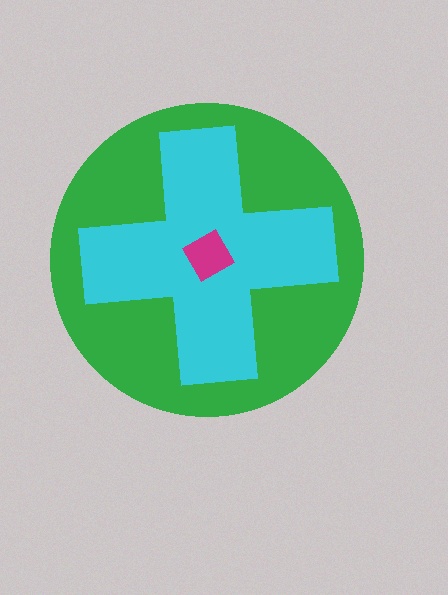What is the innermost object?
The magenta diamond.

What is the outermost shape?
The green circle.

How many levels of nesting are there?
3.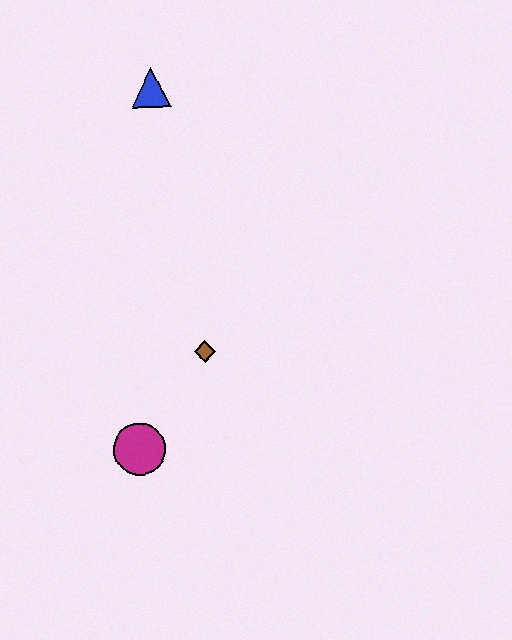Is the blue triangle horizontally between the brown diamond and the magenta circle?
Yes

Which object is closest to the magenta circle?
The brown diamond is closest to the magenta circle.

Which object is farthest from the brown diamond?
The blue triangle is farthest from the brown diamond.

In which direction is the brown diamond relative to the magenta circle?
The brown diamond is above the magenta circle.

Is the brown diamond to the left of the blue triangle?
No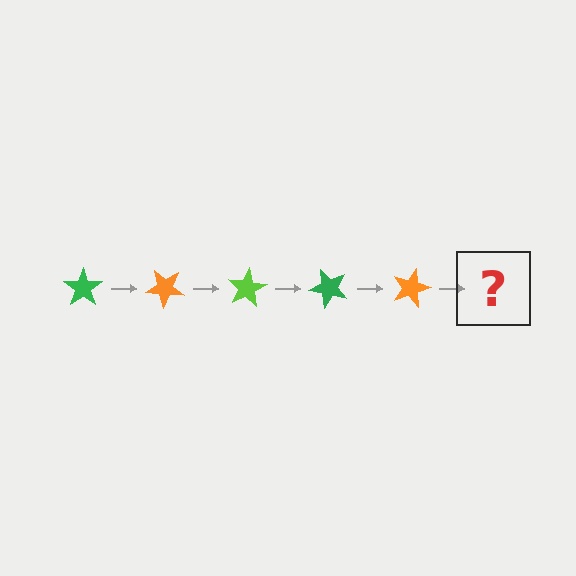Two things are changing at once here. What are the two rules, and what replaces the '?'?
The two rules are that it rotates 40 degrees each step and the color cycles through green, orange, and lime. The '?' should be a lime star, rotated 200 degrees from the start.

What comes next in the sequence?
The next element should be a lime star, rotated 200 degrees from the start.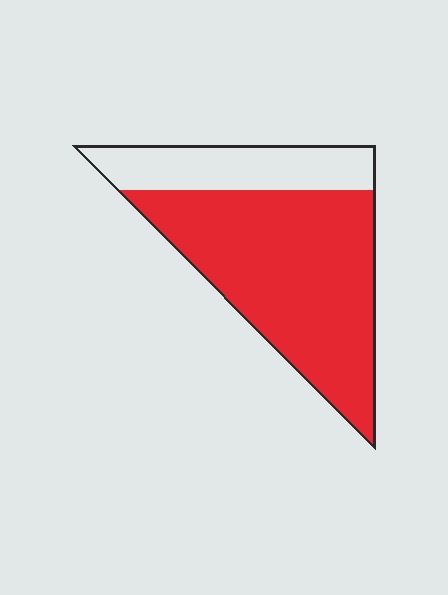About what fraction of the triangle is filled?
About three quarters (3/4).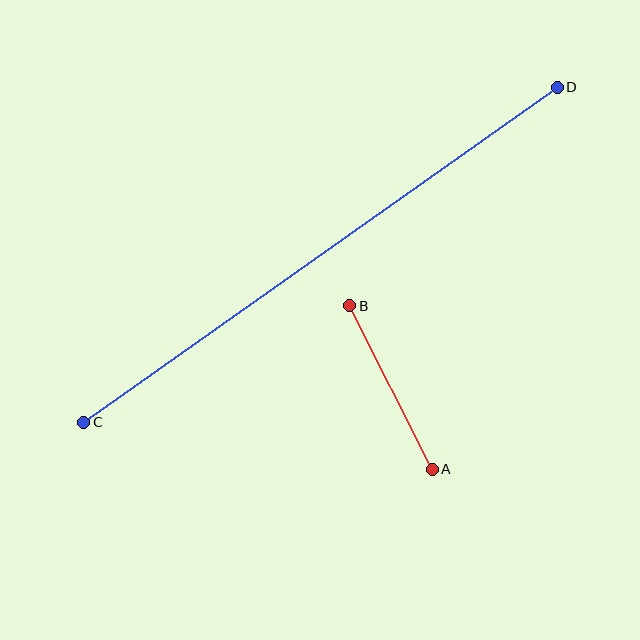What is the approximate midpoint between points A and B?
The midpoint is at approximately (391, 387) pixels.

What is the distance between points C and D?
The distance is approximately 580 pixels.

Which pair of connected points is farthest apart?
Points C and D are farthest apart.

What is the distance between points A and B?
The distance is approximately 183 pixels.